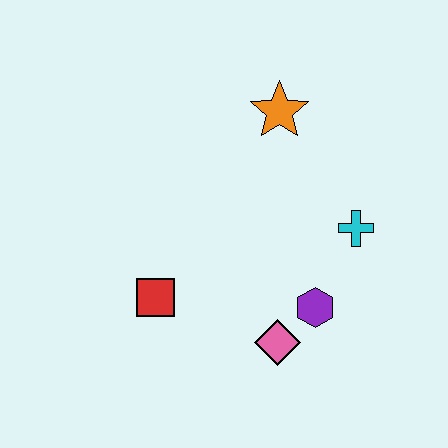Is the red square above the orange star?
No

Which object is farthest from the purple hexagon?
The orange star is farthest from the purple hexagon.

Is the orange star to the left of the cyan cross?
Yes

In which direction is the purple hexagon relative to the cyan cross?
The purple hexagon is below the cyan cross.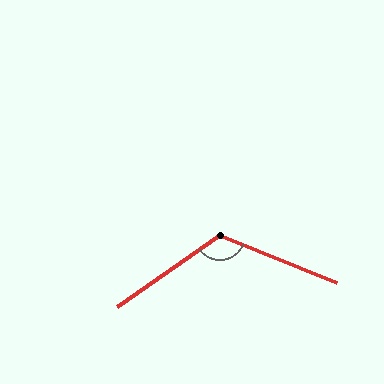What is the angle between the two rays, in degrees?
Approximately 122 degrees.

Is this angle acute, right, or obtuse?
It is obtuse.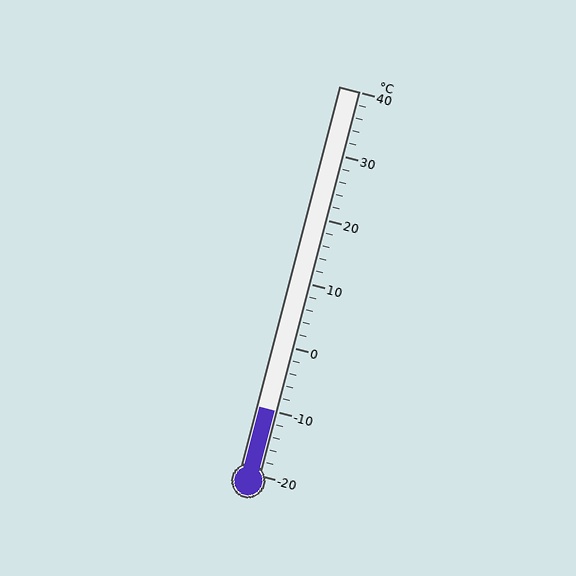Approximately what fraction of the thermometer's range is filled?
The thermometer is filled to approximately 15% of its range.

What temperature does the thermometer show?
The thermometer shows approximately -10°C.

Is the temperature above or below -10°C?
The temperature is at -10°C.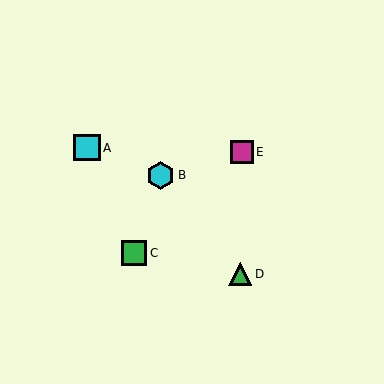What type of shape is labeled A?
Shape A is a cyan square.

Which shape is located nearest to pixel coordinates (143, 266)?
The green square (labeled C) at (134, 253) is nearest to that location.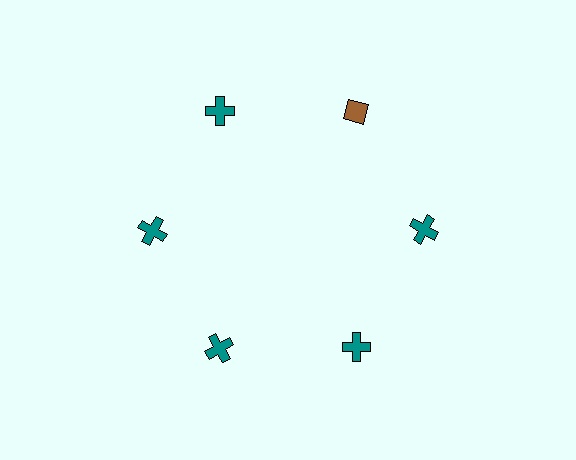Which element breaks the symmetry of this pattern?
The brown diamond at roughly the 1 o'clock position breaks the symmetry. All other shapes are teal crosses.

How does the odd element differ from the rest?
It differs in both color (brown instead of teal) and shape (diamond instead of cross).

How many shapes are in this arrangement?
There are 6 shapes arranged in a ring pattern.